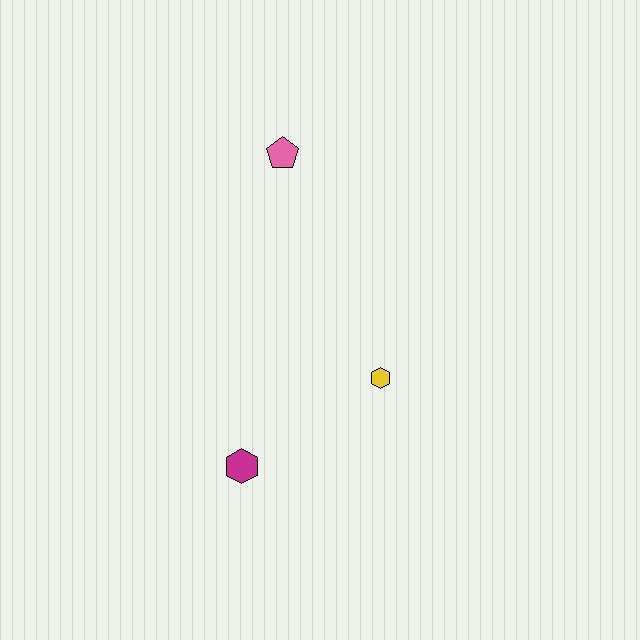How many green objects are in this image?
There are no green objects.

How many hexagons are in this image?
There are 2 hexagons.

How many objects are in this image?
There are 3 objects.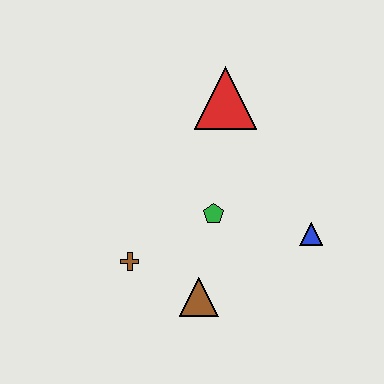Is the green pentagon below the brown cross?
No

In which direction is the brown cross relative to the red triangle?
The brown cross is below the red triangle.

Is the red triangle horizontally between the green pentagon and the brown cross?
No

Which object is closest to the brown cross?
The brown triangle is closest to the brown cross.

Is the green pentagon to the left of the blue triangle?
Yes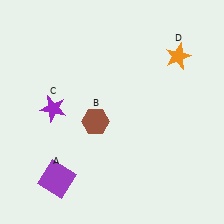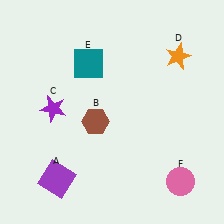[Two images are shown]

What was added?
A teal square (E), a pink circle (F) were added in Image 2.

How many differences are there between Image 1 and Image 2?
There are 2 differences between the two images.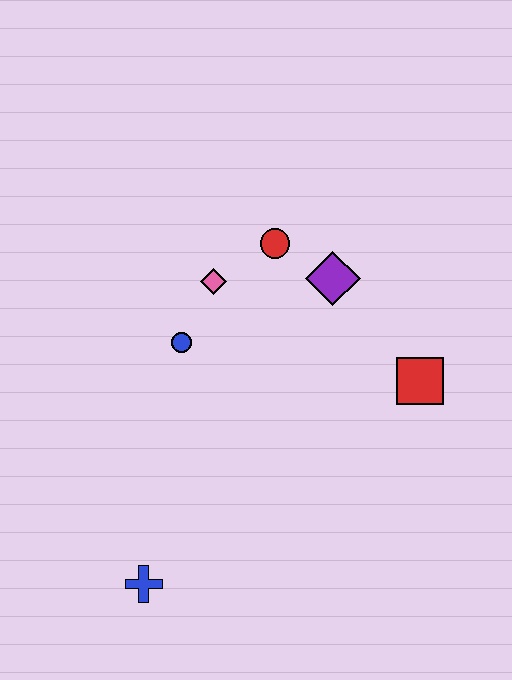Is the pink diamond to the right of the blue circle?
Yes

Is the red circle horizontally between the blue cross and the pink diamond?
No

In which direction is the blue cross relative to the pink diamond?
The blue cross is below the pink diamond.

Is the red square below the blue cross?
No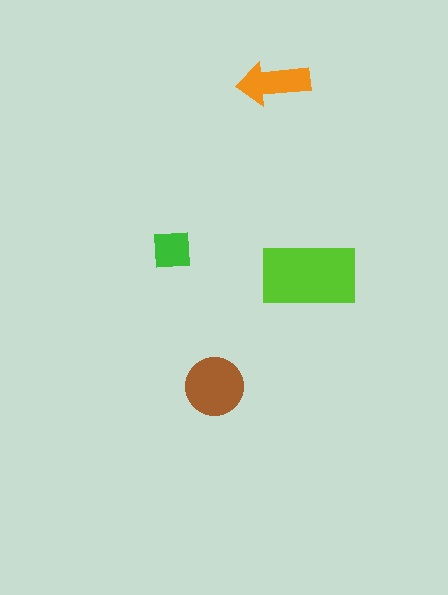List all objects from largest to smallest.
The lime rectangle, the brown circle, the orange arrow, the green square.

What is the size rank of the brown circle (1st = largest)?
2nd.